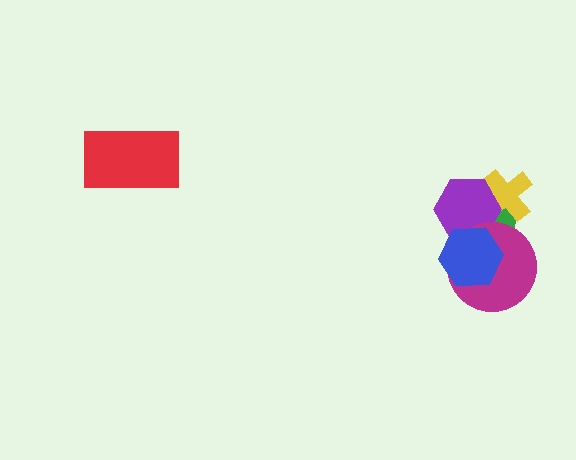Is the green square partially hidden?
Yes, it is partially covered by another shape.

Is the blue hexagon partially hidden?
No, no other shape covers it.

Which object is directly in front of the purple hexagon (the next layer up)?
The magenta circle is directly in front of the purple hexagon.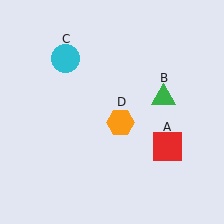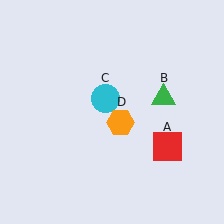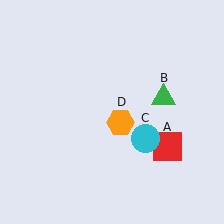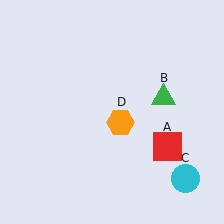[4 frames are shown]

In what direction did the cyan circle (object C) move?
The cyan circle (object C) moved down and to the right.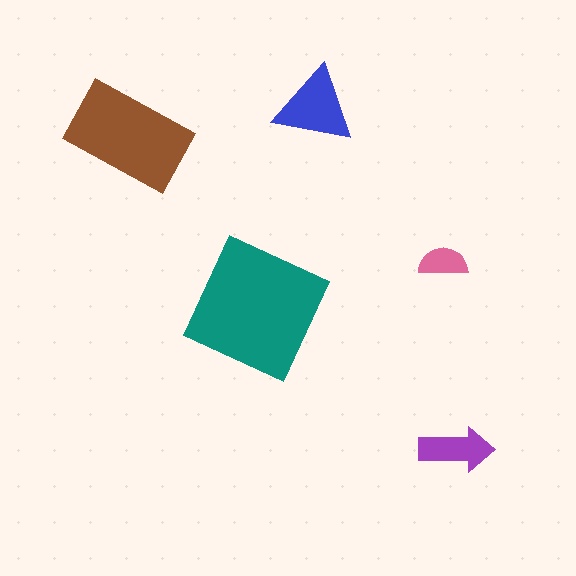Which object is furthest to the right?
The purple arrow is rightmost.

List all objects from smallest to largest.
The pink semicircle, the purple arrow, the blue triangle, the brown rectangle, the teal square.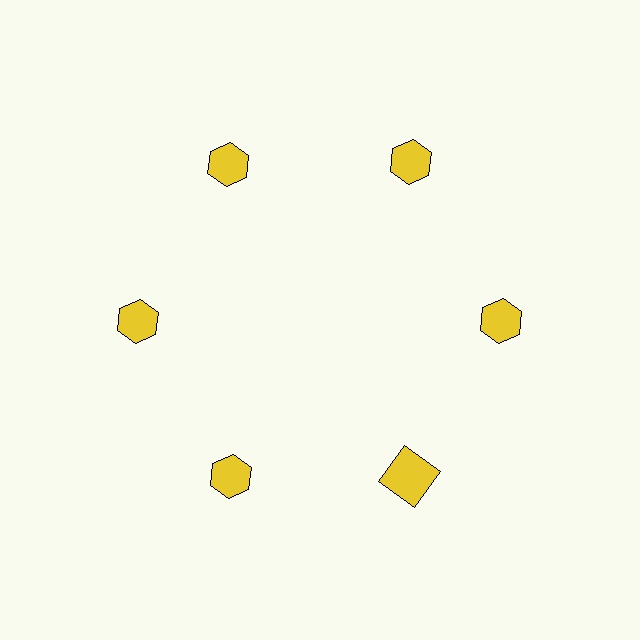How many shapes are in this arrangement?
There are 6 shapes arranged in a ring pattern.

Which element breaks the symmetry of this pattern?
The yellow square at roughly the 5 o'clock position breaks the symmetry. All other shapes are yellow hexagons.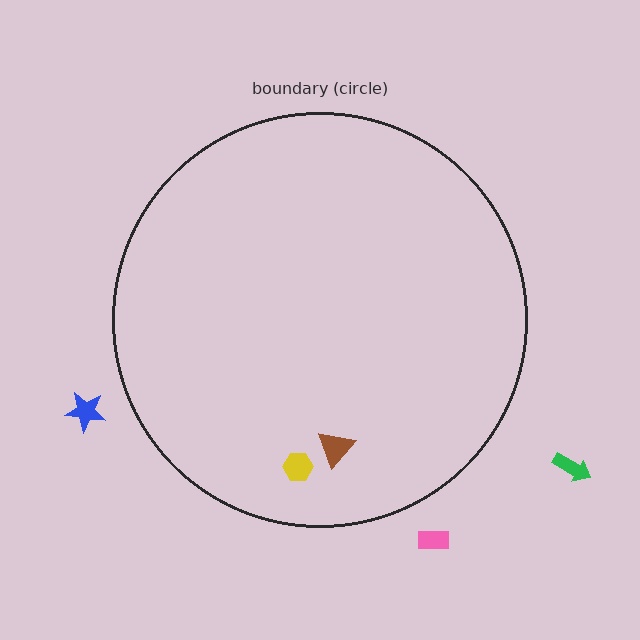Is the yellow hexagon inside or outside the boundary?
Inside.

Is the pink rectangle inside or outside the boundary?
Outside.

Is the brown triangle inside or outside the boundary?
Inside.